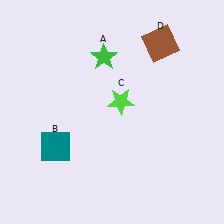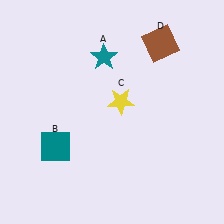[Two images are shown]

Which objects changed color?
A changed from green to teal. C changed from lime to yellow.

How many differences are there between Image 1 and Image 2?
There are 2 differences between the two images.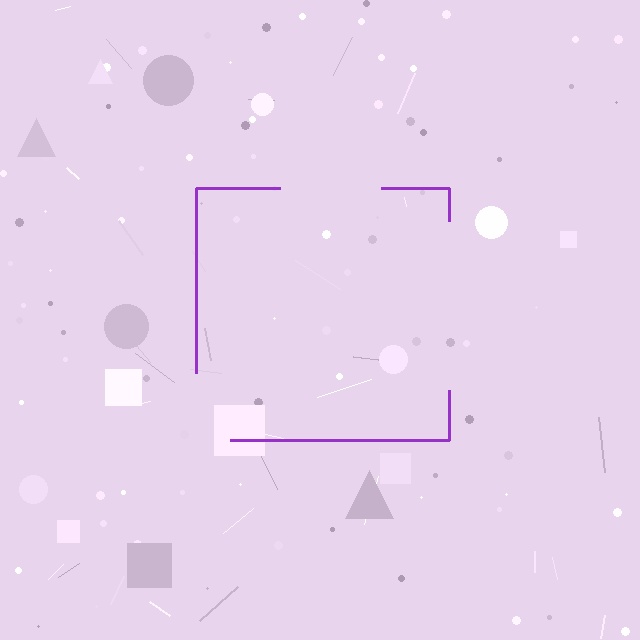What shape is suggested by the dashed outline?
The dashed outline suggests a square.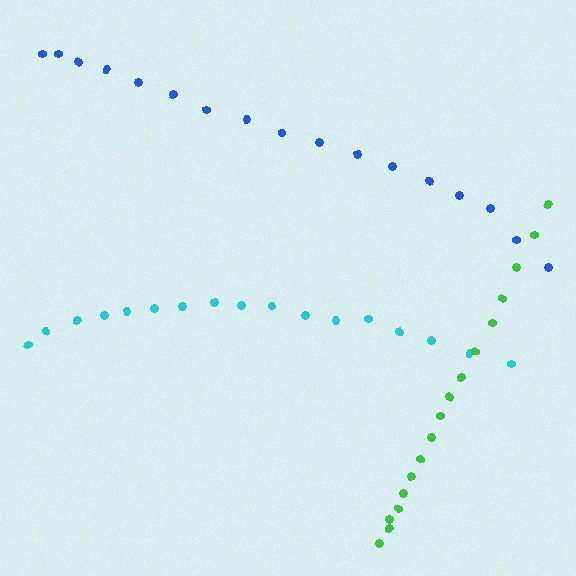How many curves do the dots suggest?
There are 3 distinct paths.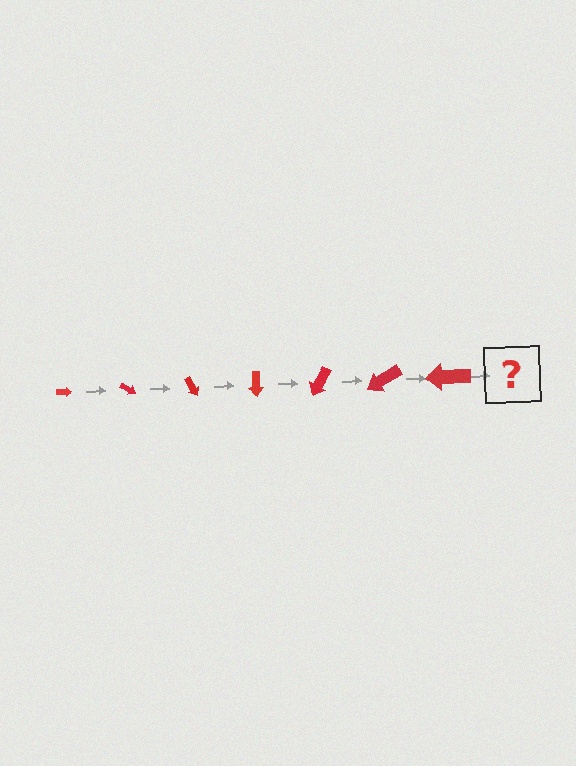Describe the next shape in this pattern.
It should be an arrow, larger than the previous one and rotated 210 degrees from the start.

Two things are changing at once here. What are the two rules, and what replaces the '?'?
The two rules are that the arrow grows larger each step and it rotates 30 degrees each step. The '?' should be an arrow, larger than the previous one and rotated 210 degrees from the start.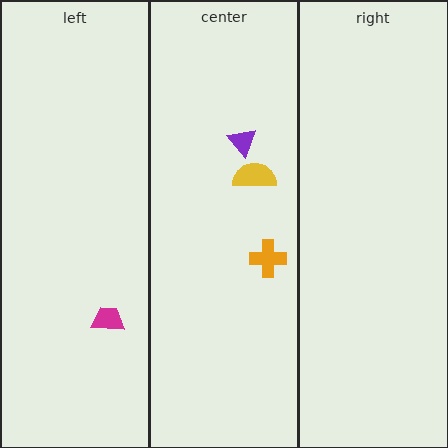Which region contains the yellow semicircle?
The center region.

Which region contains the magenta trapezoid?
The left region.